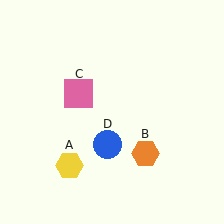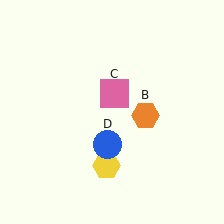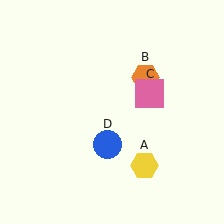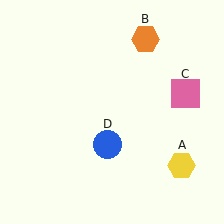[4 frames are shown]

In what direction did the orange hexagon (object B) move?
The orange hexagon (object B) moved up.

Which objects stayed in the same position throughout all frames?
Blue circle (object D) remained stationary.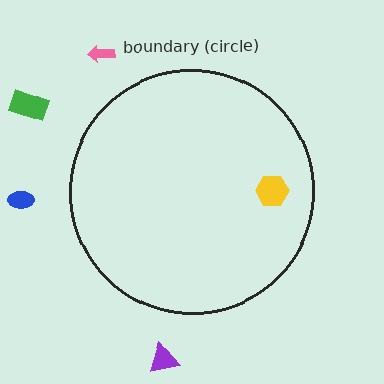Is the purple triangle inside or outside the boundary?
Outside.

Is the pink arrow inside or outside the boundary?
Outside.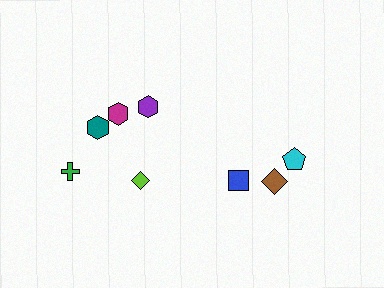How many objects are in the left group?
There are 5 objects.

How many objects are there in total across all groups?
There are 8 objects.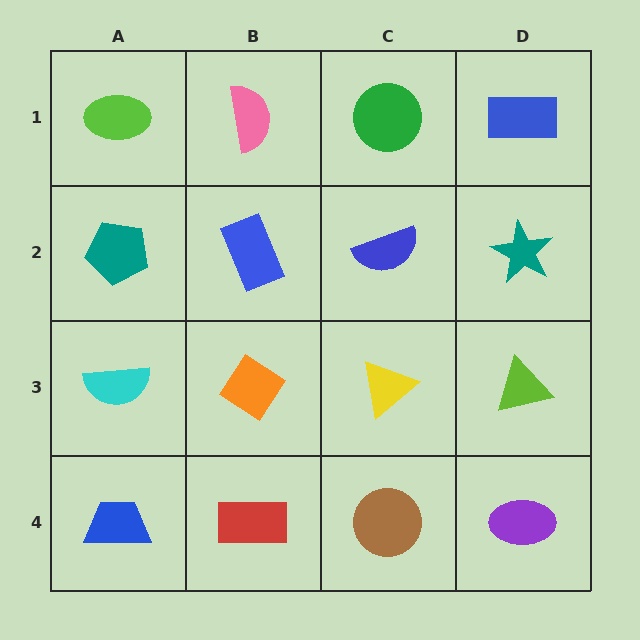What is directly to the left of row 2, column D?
A blue semicircle.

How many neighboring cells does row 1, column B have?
3.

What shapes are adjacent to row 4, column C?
A yellow triangle (row 3, column C), a red rectangle (row 4, column B), a purple ellipse (row 4, column D).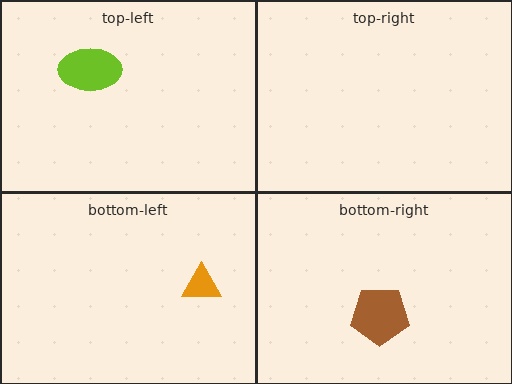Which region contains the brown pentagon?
The bottom-right region.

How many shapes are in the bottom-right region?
1.